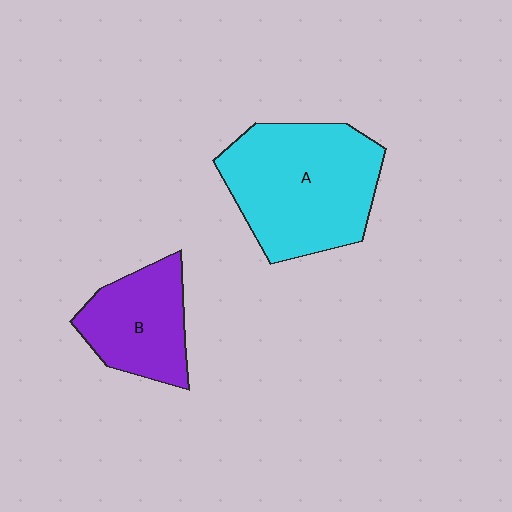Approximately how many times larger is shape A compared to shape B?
Approximately 1.7 times.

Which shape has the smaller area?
Shape B (purple).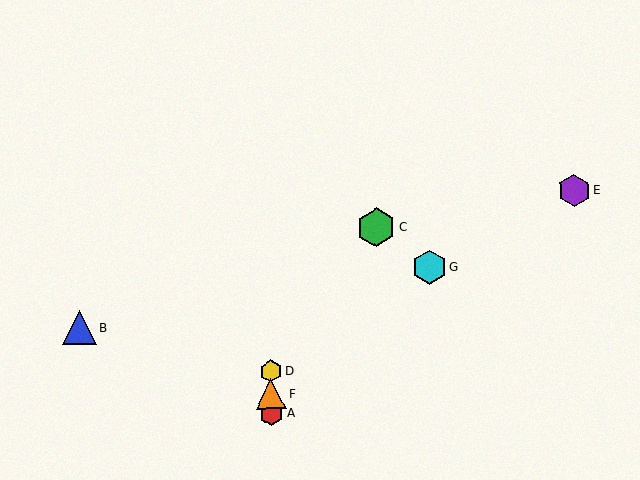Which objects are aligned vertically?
Objects A, D, F are aligned vertically.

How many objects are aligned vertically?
3 objects (A, D, F) are aligned vertically.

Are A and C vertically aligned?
No, A is at x≈271 and C is at x≈376.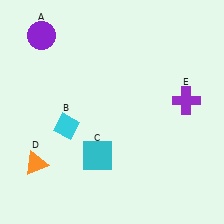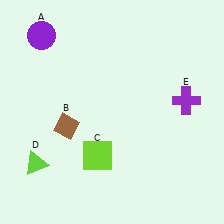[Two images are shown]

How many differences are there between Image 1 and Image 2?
There are 3 differences between the two images.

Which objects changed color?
B changed from cyan to brown. C changed from cyan to lime. D changed from orange to lime.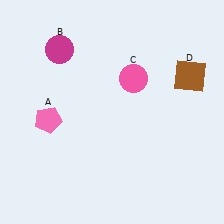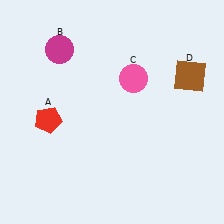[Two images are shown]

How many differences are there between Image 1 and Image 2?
There is 1 difference between the two images.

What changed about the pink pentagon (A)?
In Image 1, A is pink. In Image 2, it changed to red.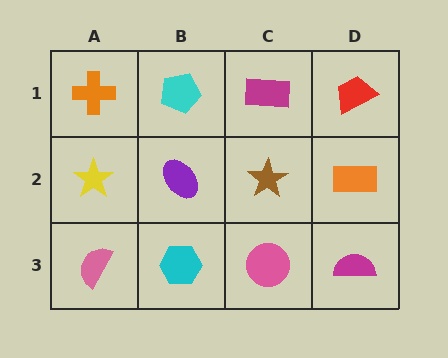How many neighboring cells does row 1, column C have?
3.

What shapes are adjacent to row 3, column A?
A yellow star (row 2, column A), a cyan hexagon (row 3, column B).